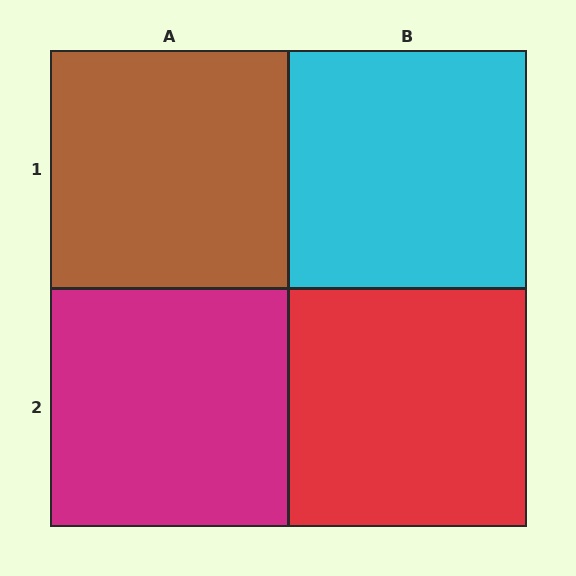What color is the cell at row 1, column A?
Brown.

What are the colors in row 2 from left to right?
Magenta, red.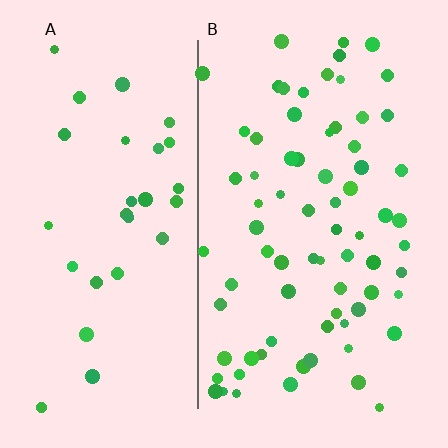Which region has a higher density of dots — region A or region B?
B (the right).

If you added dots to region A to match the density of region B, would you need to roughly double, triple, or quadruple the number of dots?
Approximately double.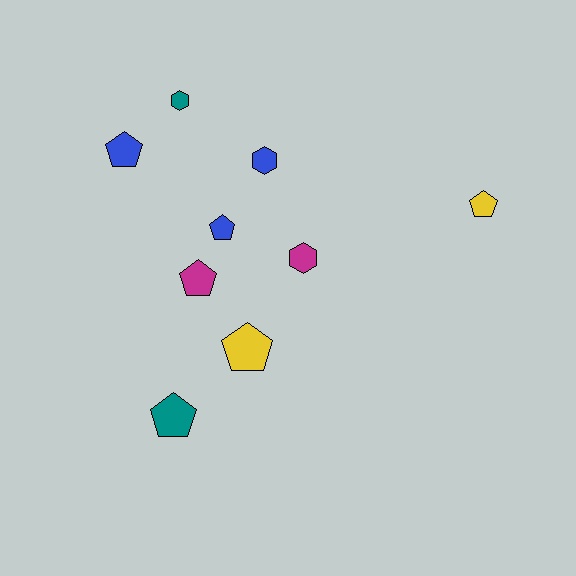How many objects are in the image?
There are 9 objects.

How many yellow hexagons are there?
There are no yellow hexagons.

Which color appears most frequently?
Blue, with 3 objects.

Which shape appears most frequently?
Pentagon, with 6 objects.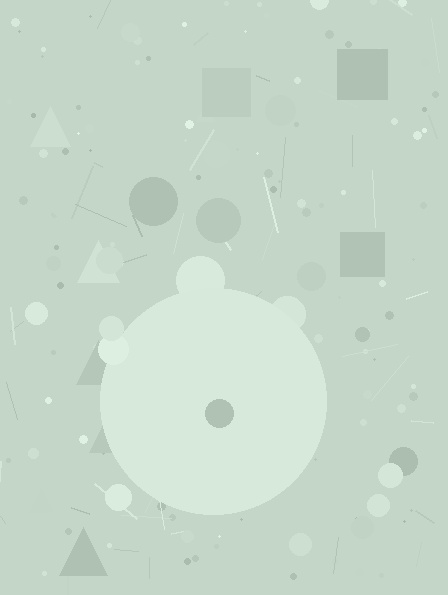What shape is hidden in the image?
A circle is hidden in the image.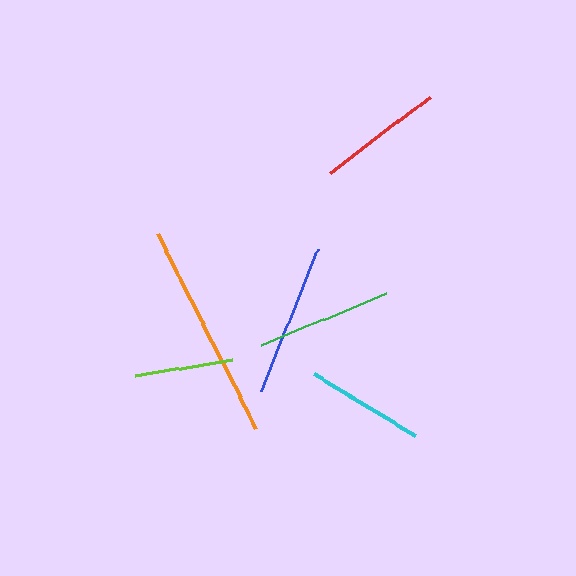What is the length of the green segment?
The green segment is approximately 135 pixels long.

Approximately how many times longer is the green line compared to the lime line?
The green line is approximately 1.4 times the length of the lime line.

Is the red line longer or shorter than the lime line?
The red line is longer than the lime line.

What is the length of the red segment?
The red segment is approximately 125 pixels long.